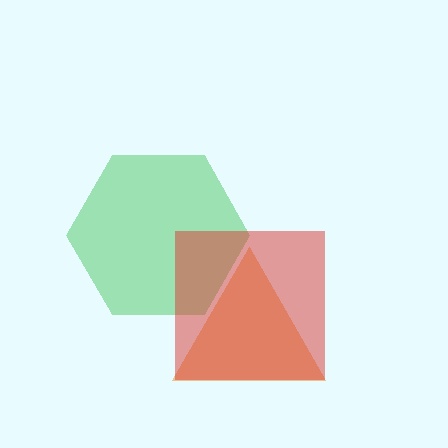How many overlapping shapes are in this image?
There are 3 overlapping shapes in the image.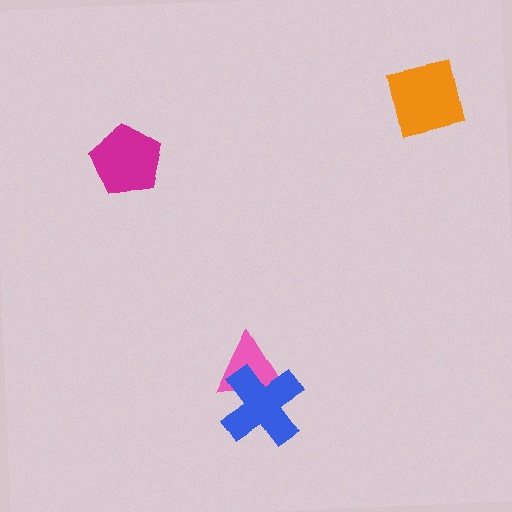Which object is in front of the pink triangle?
The blue cross is in front of the pink triangle.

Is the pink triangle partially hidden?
Yes, it is partially covered by another shape.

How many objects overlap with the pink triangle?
1 object overlaps with the pink triangle.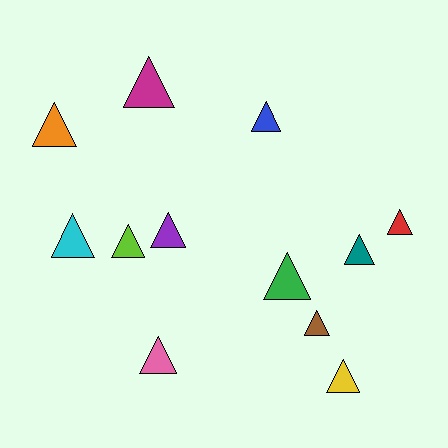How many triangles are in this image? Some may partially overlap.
There are 12 triangles.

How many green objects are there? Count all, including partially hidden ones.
There is 1 green object.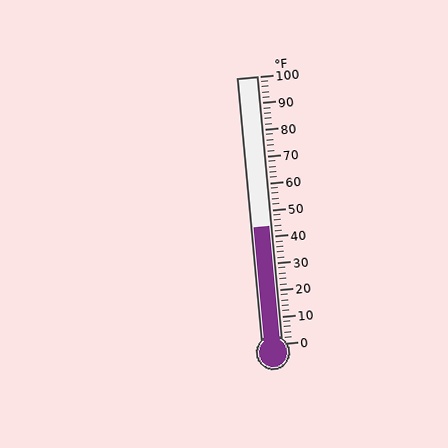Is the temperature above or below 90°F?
The temperature is below 90°F.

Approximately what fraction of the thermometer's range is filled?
The thermometer is filled to approximately 45% of its range.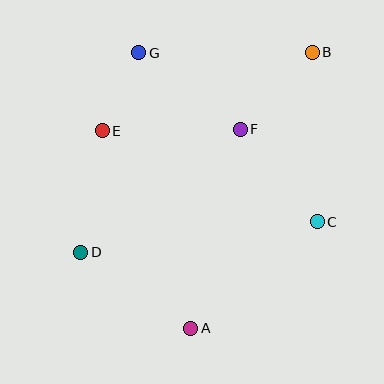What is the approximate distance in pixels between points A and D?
The distance between A and D is approximately 134 pixels.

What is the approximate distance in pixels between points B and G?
The distance between B and G is approximately 174 pixels.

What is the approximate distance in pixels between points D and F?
The distance between D and F is approximately 201 pixels.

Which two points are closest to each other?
Points E and G are closest to each other.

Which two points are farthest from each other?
Points B and D are farthest from each other.